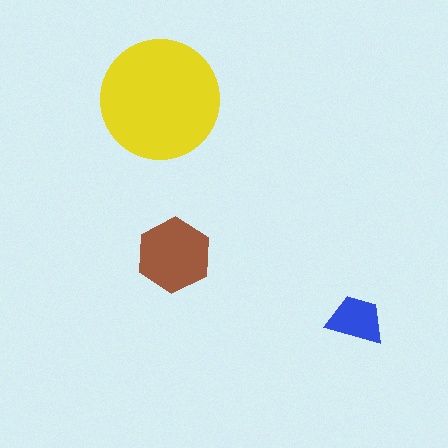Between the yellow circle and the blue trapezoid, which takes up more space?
The yellow circle.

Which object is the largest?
The yellow circle.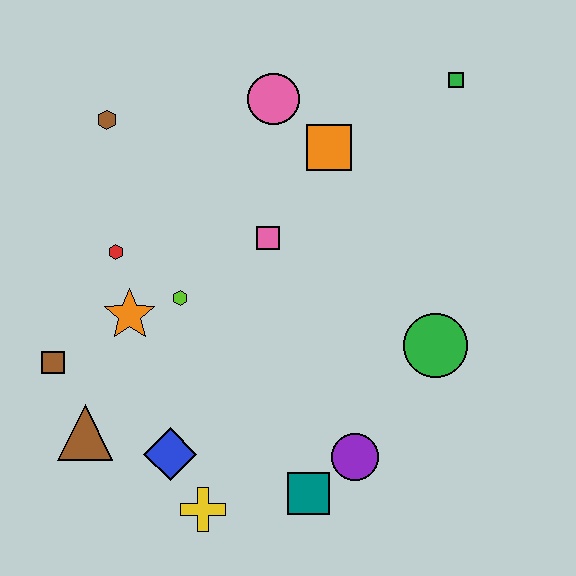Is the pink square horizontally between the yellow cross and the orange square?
Yes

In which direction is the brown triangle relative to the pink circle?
The brown triangle is below the pink circle.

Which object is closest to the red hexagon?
The orange star is closest to the red hexagon.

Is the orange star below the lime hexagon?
Yes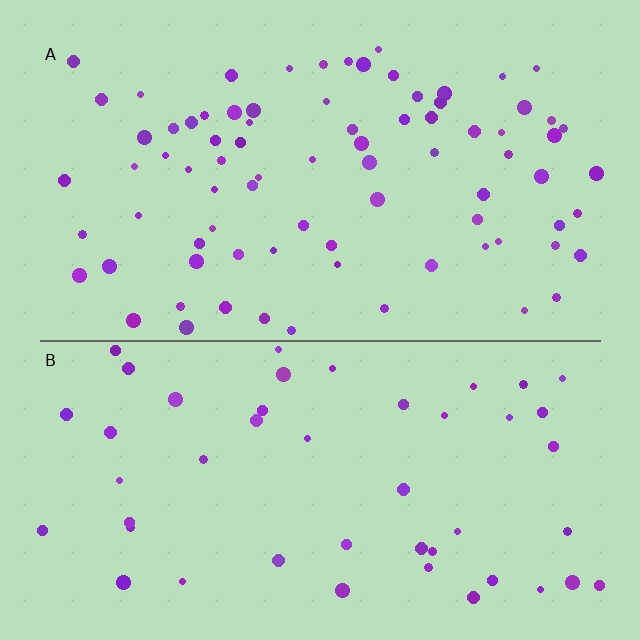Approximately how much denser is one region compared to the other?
Approximately 1.7× — region A over region B.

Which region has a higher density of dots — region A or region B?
A (the top).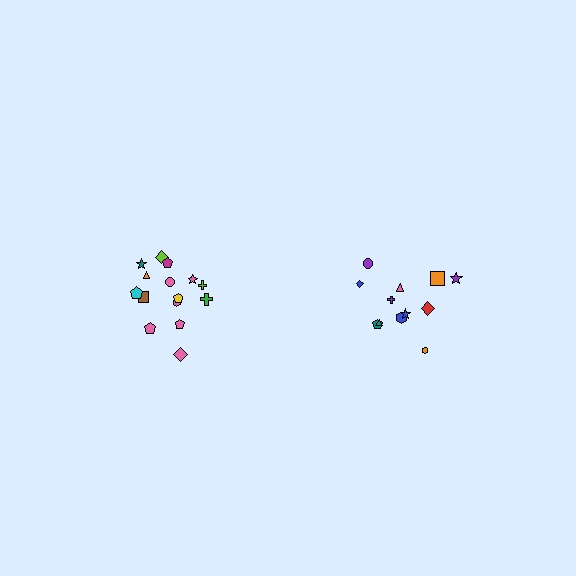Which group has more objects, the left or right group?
The left group.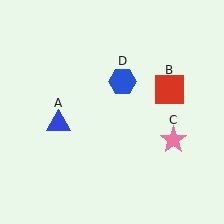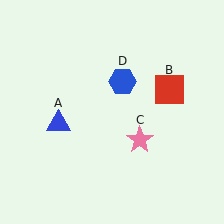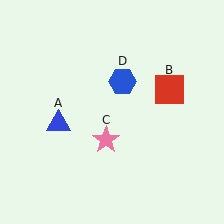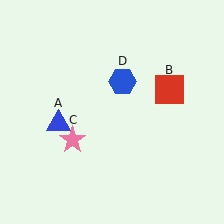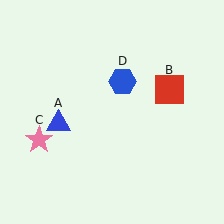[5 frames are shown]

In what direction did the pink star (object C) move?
The pink star (object C) moved left.